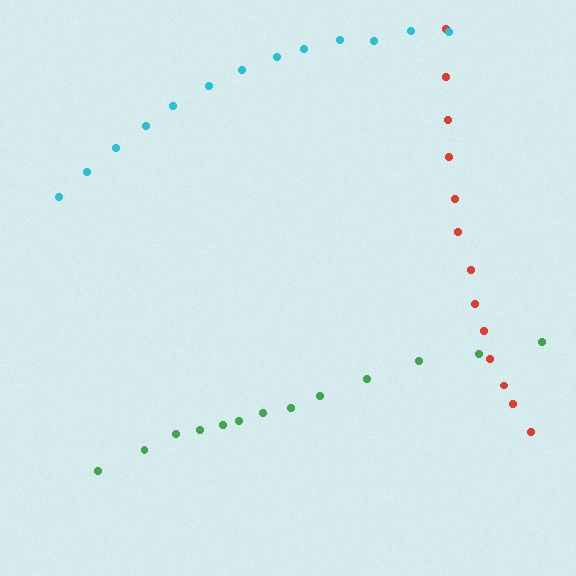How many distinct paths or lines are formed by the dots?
There are 3 distinct paths.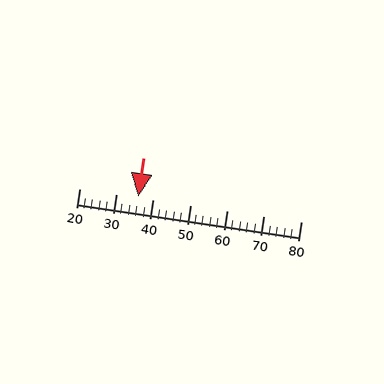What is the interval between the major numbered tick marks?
The major tick marks are spaced 10 units apart.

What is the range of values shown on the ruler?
The ruler shows values from 20 to 80.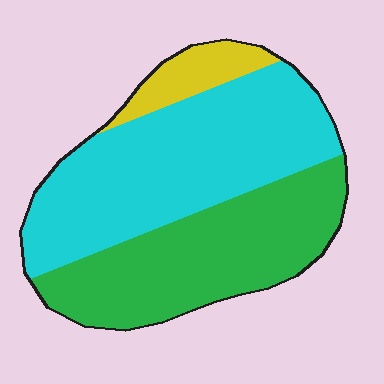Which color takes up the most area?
Cyan, at roughly 50%.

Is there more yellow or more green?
Green.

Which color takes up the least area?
Yellow, at roughly 10%.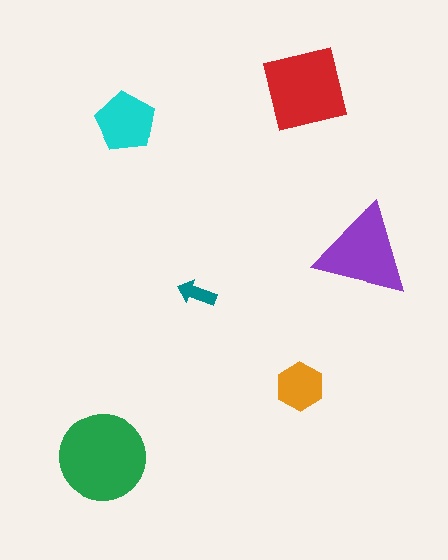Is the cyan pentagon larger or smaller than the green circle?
Smaller.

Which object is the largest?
The green circle.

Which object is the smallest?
The teal arrow.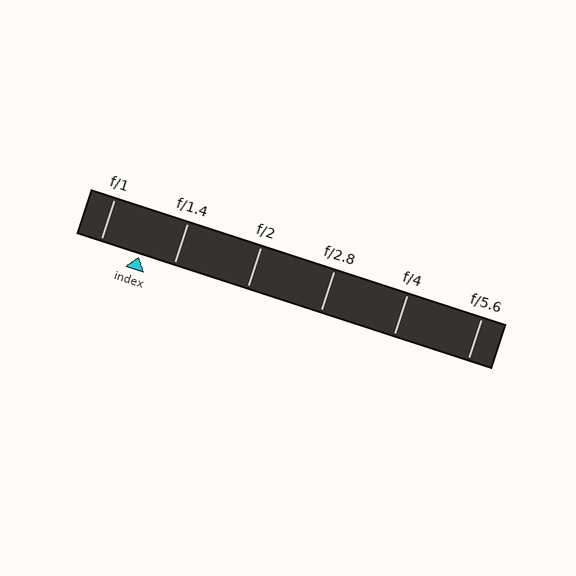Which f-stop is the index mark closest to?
The index mark is closest to f/1.4.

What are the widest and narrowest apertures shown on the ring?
The widest aperture shown is f/1 and the narrowest is f/5.6.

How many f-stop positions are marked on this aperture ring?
There are 6 f-stop positions marked.